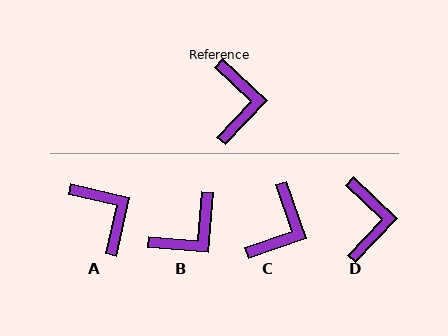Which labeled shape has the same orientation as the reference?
D.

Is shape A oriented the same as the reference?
No, it is off by about 30 degrees.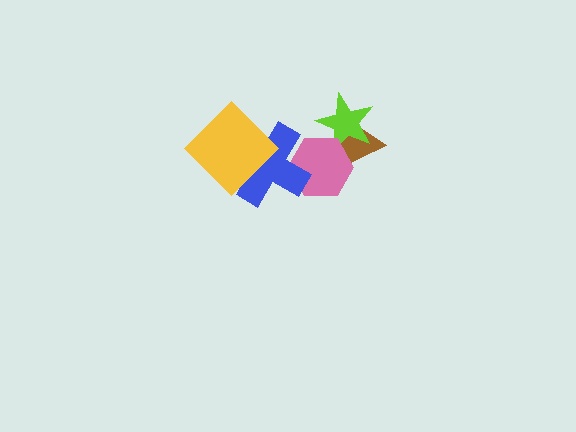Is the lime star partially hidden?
Yes, it is partially covered by another shape.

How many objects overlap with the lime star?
2 objects overlap with the lime star.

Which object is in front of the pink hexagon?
The blue cross is in front of the pink hexagon.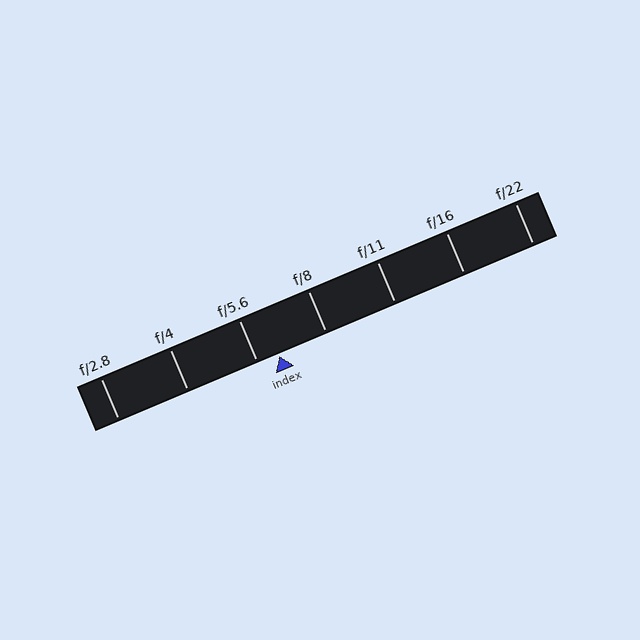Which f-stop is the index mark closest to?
The index mark is closest to f/5.6.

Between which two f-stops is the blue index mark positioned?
The index mark is between f/5.6 and f/8.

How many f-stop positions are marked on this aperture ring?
There are 7 f-stop positions marked.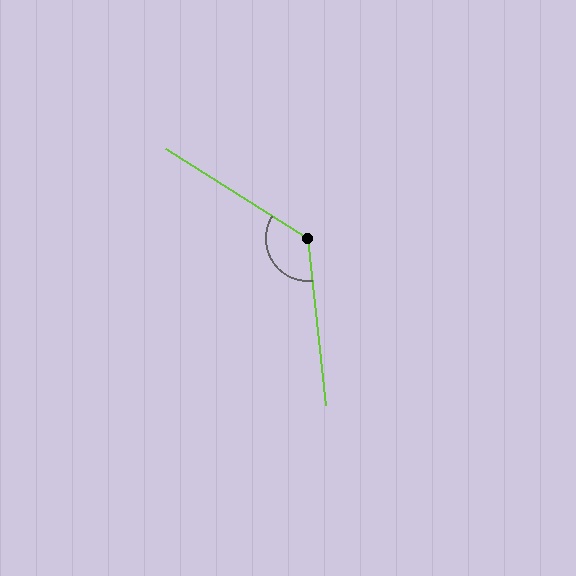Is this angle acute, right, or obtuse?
It is obtuse.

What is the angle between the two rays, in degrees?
Approximately 128 degrees.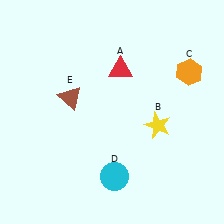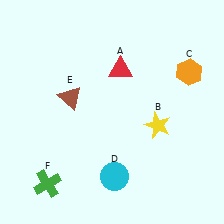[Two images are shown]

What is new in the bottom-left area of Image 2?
A green cross (F) was added in the bottom-left area of Image 2.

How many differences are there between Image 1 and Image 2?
There is 1 difference between the two images.